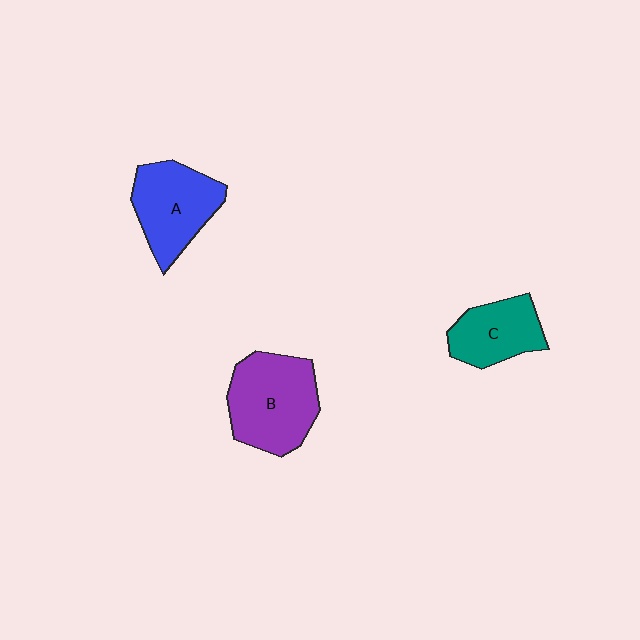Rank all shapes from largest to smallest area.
From largest to smallest: B (purple), A (blue), C (teal).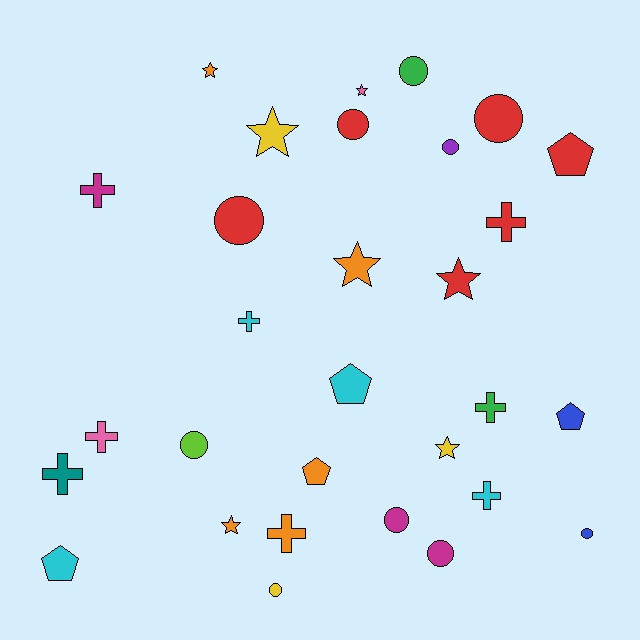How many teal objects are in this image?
There is 1 teal object.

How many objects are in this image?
There are 30 objects.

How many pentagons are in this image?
There are 5 pentagons.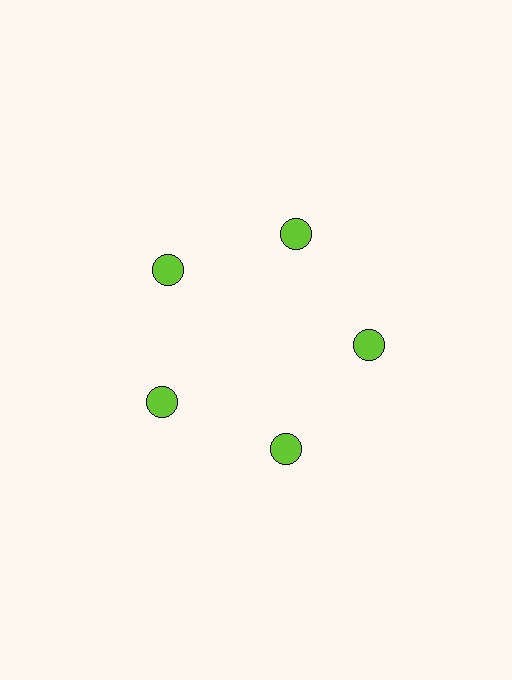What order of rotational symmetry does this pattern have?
This pattern has 5-fold rotational symmetry.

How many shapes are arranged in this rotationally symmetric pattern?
There are 5 shapes, arranged in 5 groups of 1.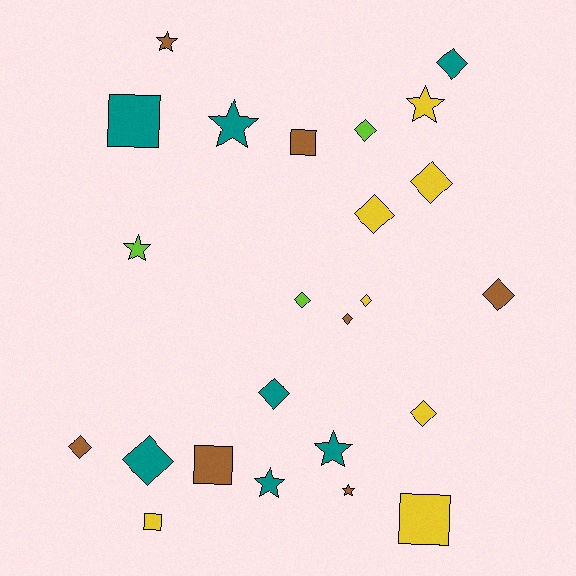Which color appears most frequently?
Brown, with 7 objects.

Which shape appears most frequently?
Diamond, with 12 objects.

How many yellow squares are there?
There are 2 yellow squares.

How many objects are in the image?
There are 24 objects.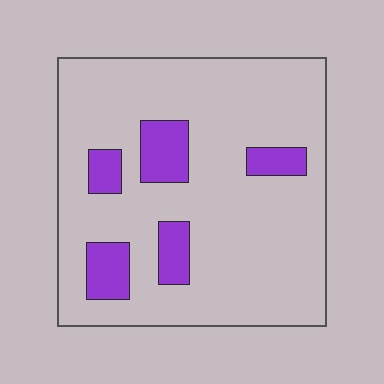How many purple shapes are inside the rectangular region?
5.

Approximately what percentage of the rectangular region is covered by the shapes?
Approximately 15%.